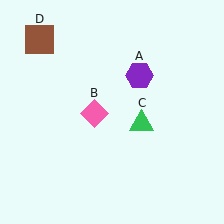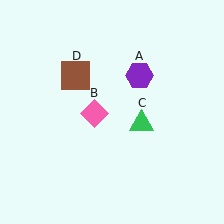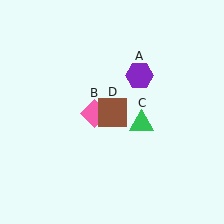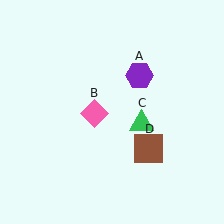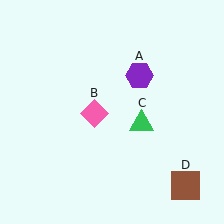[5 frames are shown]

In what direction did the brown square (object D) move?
The brown square (object D) moved down and to the right.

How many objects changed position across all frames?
1 object changed position: brown square (object D).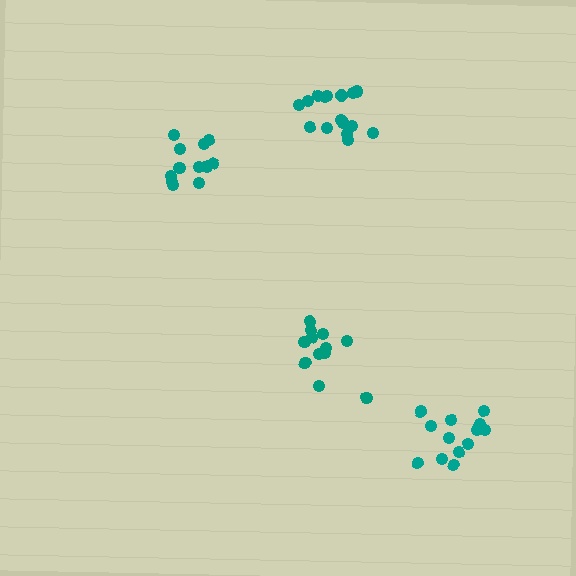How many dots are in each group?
Group 1: 16 dots, Group 2: 12 dots, Group 3: 12 dots, Group 4: 14 dots (54 total).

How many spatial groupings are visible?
There are 4 spatial groupings.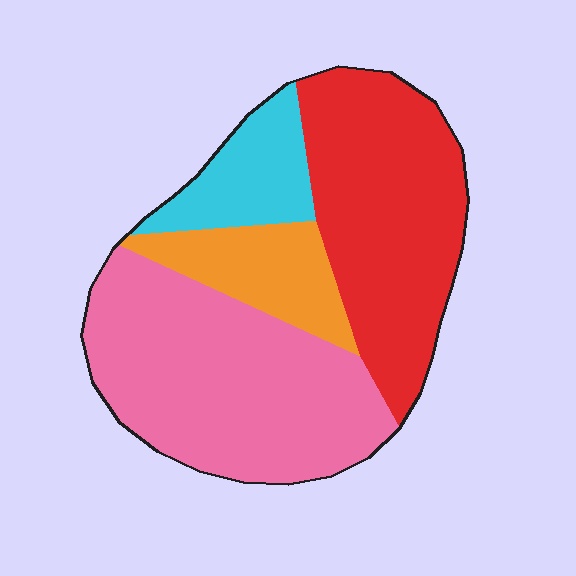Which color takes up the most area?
Pink, at roughly 40%.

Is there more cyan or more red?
Red.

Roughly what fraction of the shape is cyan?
Cyan takes up about one eighth (1/8) of the shape.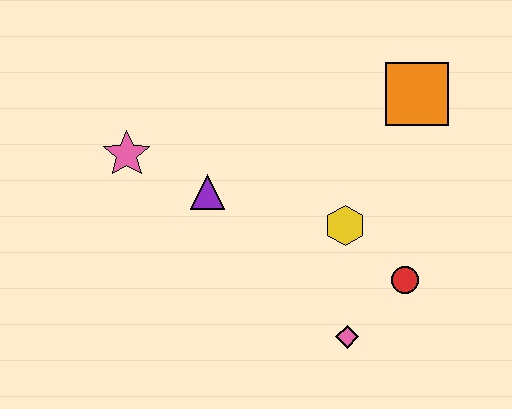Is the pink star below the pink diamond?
No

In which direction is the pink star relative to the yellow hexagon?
The pink star is to the left of the yellow hexagon.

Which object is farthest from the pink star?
The red circle is farthest from the pink star.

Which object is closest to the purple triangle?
The pink star is closest to the purple triangle.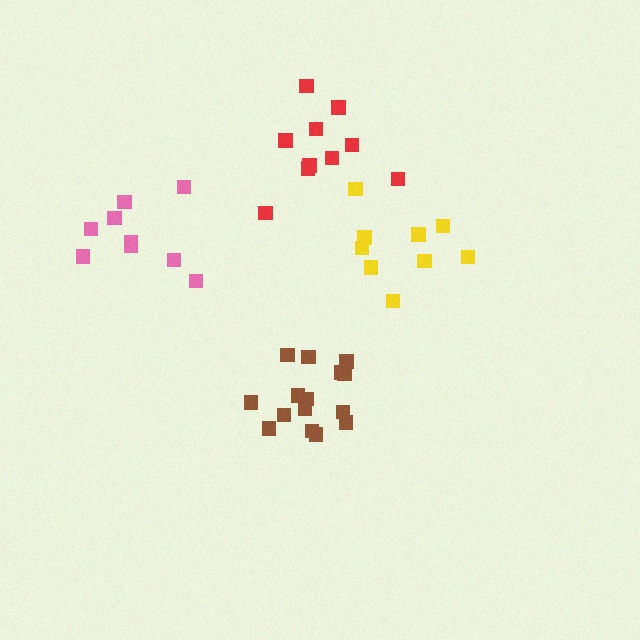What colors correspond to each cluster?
The clusters are colored: brown, pink, red, yellow.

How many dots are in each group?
Group 1: 15 dots, Group 2: 9 dots, Group 3: 10 dots, Group 4: 9 dots (43 total).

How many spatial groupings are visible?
There are 4 spatial groupings.